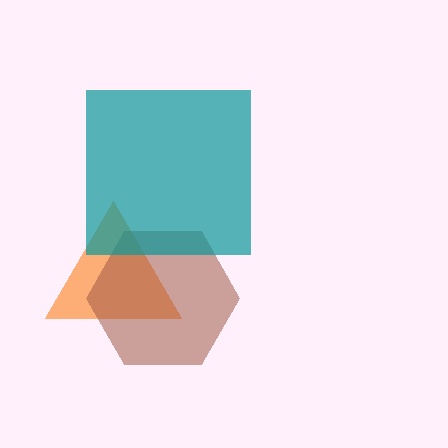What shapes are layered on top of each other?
The layered shapes are: an orange triangle, a brown hexagon, a teal square.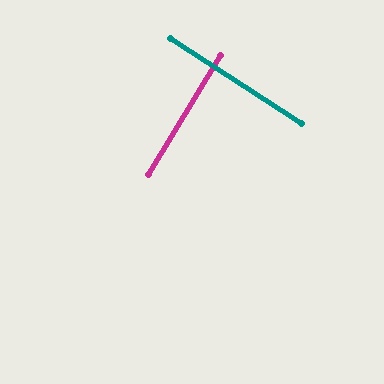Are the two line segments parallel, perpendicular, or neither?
Perpendicular — they meet at approximately 88°.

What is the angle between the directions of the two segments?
Approximately 88 degrees.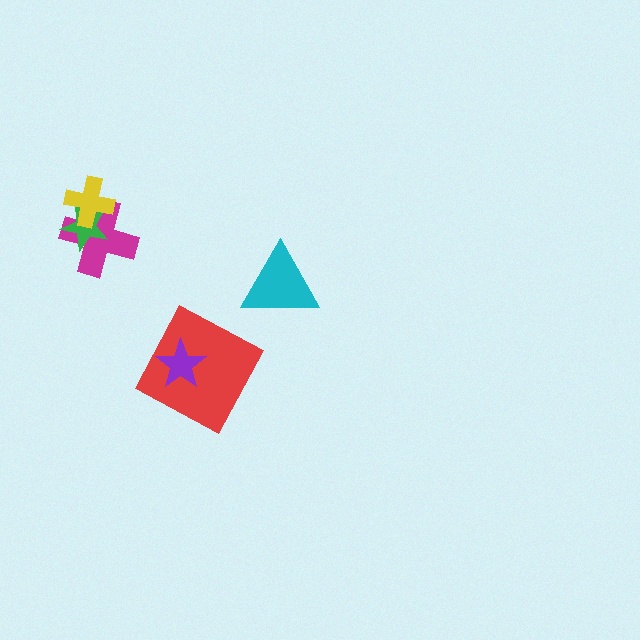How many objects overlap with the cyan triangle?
0 objects overlap with the cyan triangle.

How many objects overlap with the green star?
2 objects overlap with the green star.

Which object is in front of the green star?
The yellow cross is in front of the green star.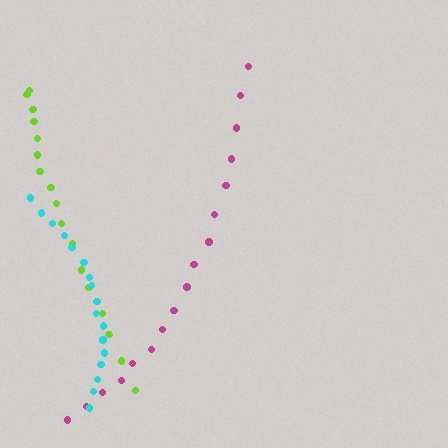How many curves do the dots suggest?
There are 3 distinct paths.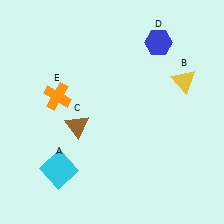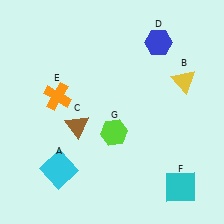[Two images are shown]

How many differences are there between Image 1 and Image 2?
There are 2 differences between the two images.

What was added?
A cyan square (F), a lime hexagon (G) were added in Image 2.